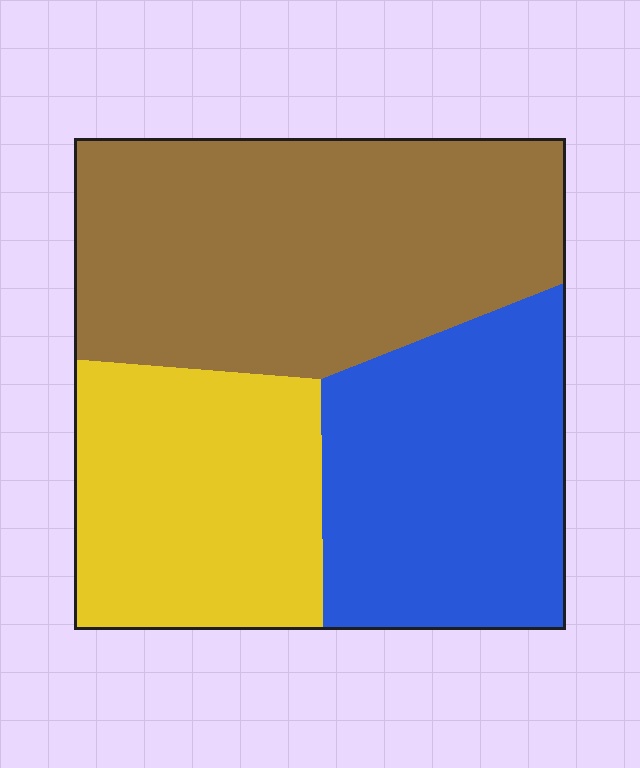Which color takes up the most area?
Brown, at roughly 45%.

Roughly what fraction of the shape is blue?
Blue covers roughly 30% of the shape.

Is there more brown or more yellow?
Brown.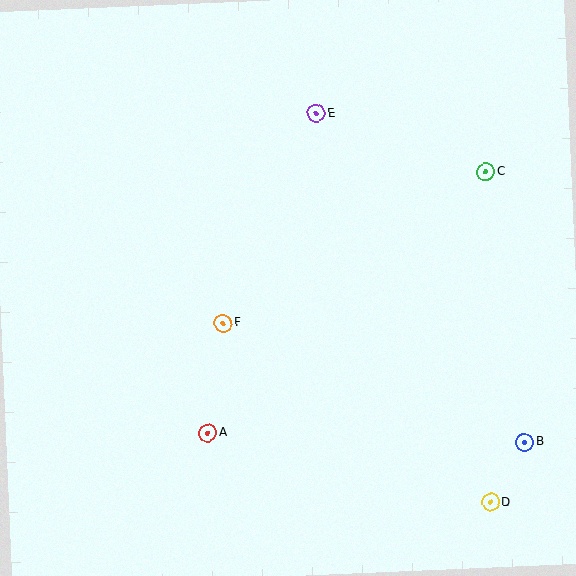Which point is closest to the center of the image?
Point F at (223, 323) is closest to the center.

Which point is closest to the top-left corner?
Point E is closest to the top-left corner.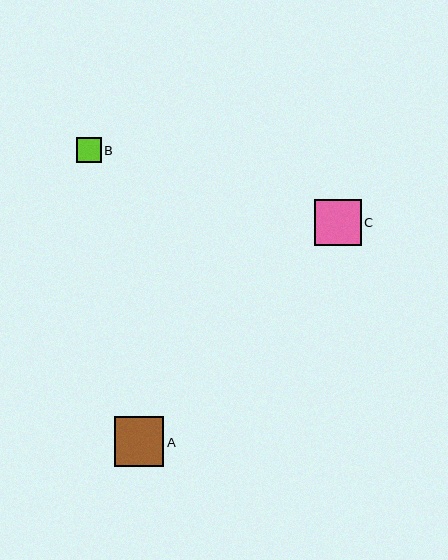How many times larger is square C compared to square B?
Square C is approximately 1.9 times the size of square B.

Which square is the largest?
Square A is the largest with a size of approximately 49 pixels.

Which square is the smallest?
Square B is the smallest with a size of approximately 24 pixels.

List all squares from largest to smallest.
From largest to smallest: A, C, B.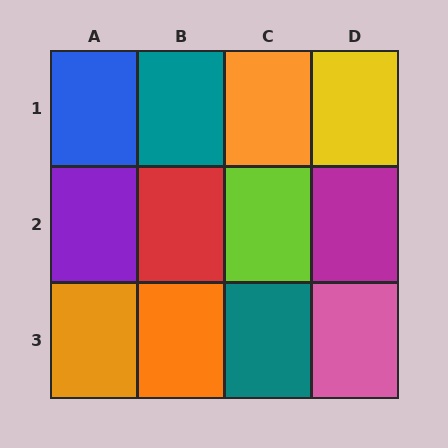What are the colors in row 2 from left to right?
Purple, red, lime, magenta.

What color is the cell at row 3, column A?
Orange.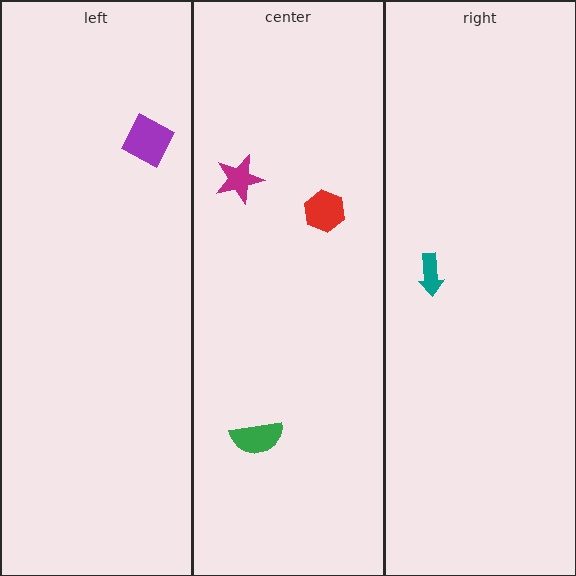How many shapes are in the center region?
3.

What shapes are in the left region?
The purple diamond.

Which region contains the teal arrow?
The right region.